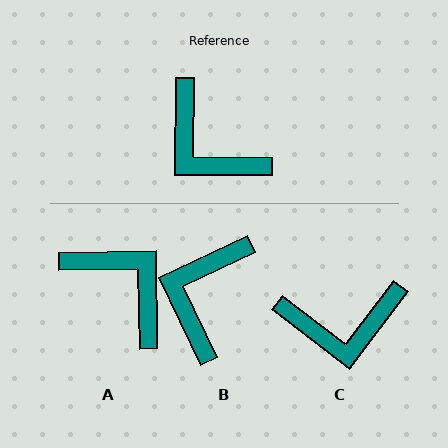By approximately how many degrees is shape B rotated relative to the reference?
Approximately 64 degrees clockwise.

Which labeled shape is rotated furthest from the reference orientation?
A, about 179 degrees away.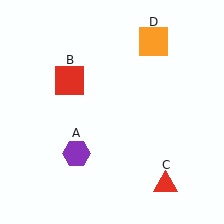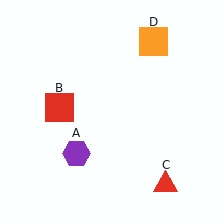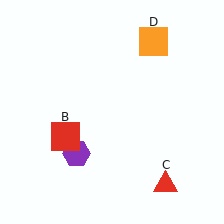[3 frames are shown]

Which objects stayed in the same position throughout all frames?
Purple hexagon (object A) and red triangle (object C) and orange square (object D) remained stationary.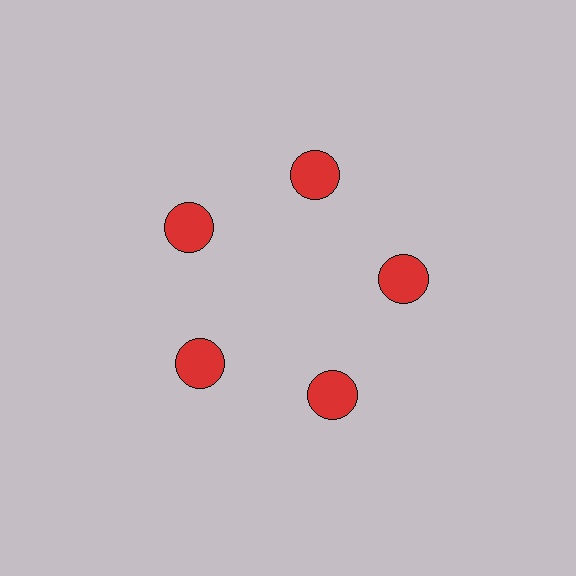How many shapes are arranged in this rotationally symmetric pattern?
There are 5 shapes, arranged in 5 groups of 1.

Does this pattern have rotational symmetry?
Yes, this pattern has 5-fold rotational symmetry. It looks the same after rotating 72 degrees around the center.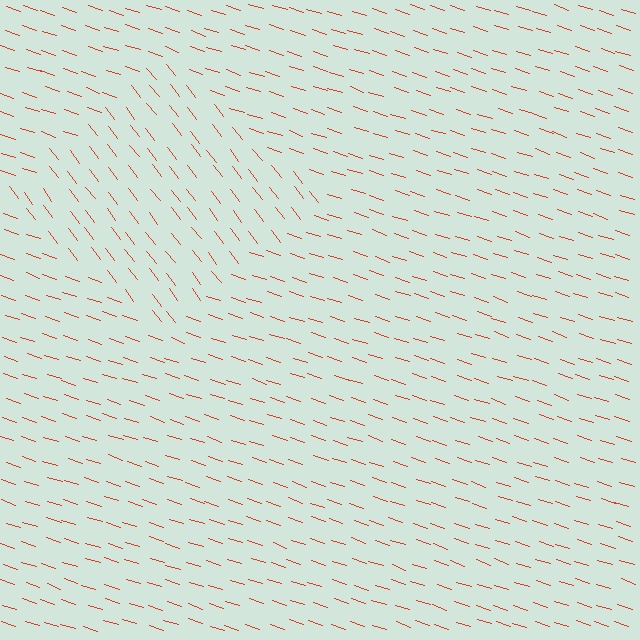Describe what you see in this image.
The image is filled with small red line segments. A diamond region in the image has lines oriented differently from the surrounding lines, creating a visible texture boundary.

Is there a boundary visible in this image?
Yes, there is a texture boundary formed by a change in line orientation.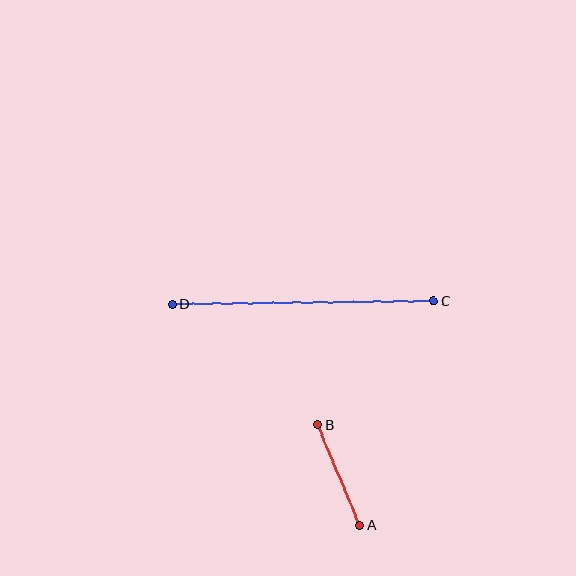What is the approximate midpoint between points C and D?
The midpoint is at approximately (303, 302) pixels.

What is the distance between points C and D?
The distance is approximately 261 pixels.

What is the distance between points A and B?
The distance is approximately 109 pixels.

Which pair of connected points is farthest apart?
Points C and D are farthest apart.